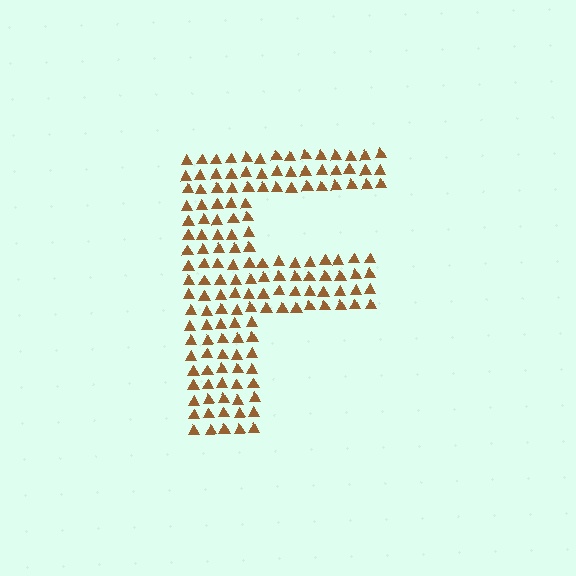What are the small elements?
The small elements are triangles.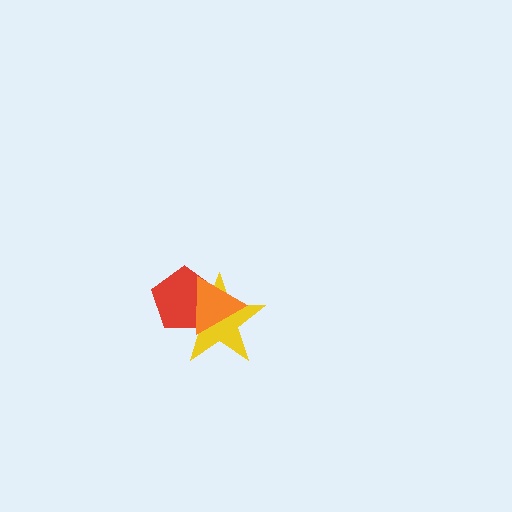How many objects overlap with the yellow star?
2 objects overlap with the yellow star.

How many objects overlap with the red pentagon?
2 objects overlap with the red pentagon.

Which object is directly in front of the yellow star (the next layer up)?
The red pentagon is directly in front of the yellow star.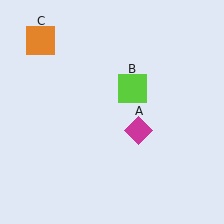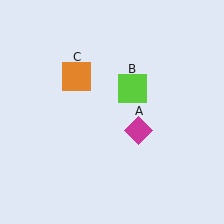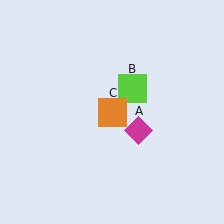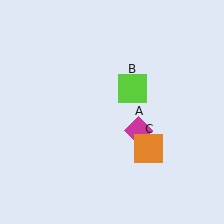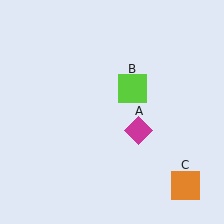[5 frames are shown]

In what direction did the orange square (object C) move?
The orange square (object C) moved down and to the right.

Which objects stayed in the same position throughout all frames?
Magenta diamond (object A) and lime square (object B) remained stationary.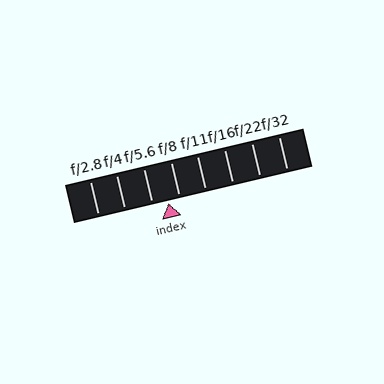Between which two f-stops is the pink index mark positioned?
The index mark is between f/5.6 and f/8.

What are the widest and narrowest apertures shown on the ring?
The widest aperture shown is f/2.8 and the narrowest is f/32.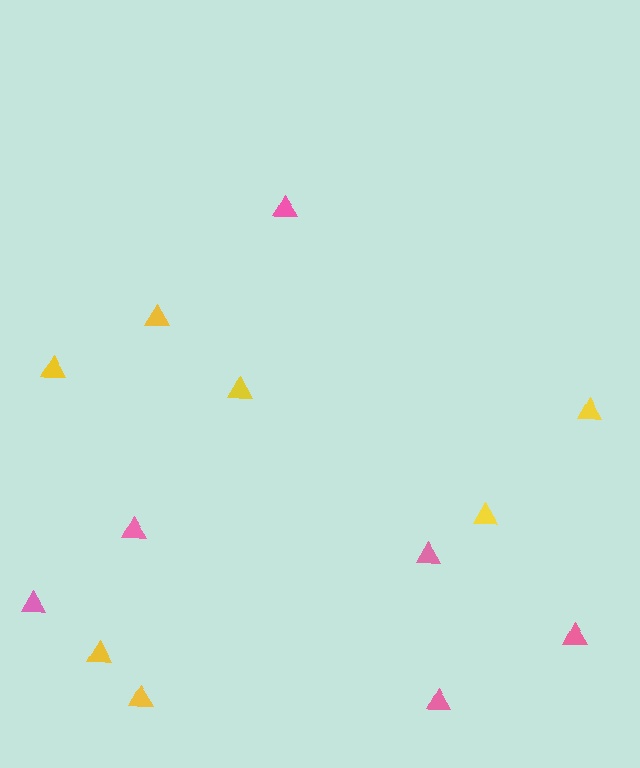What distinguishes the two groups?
There are 2 groups: one group of pink triangles (6) and one group of yellow triangles (7).